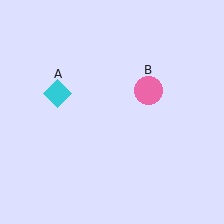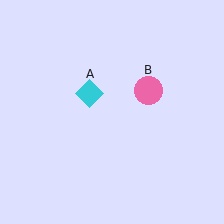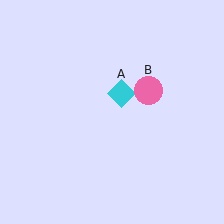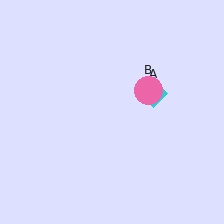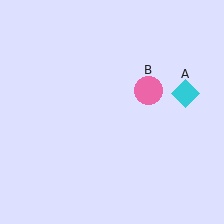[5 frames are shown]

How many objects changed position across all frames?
1 object changed position: cyan diamond (object A).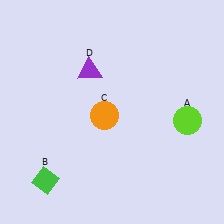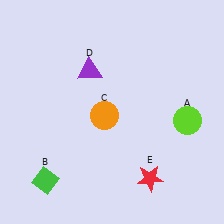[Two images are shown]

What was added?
A red star (E) was added in Image 2.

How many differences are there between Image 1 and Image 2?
There is 1 difference between the two images.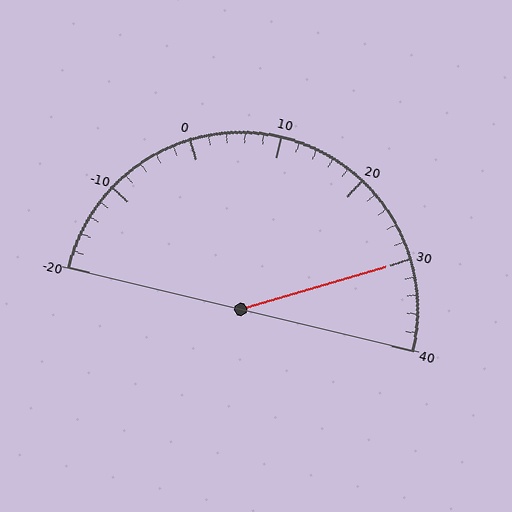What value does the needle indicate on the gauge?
The needle indicates approximately 30.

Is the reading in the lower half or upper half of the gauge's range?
The reading is in the upper half of the range (-20 to 40).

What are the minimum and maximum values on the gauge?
The gauge ranges from -20 to 40.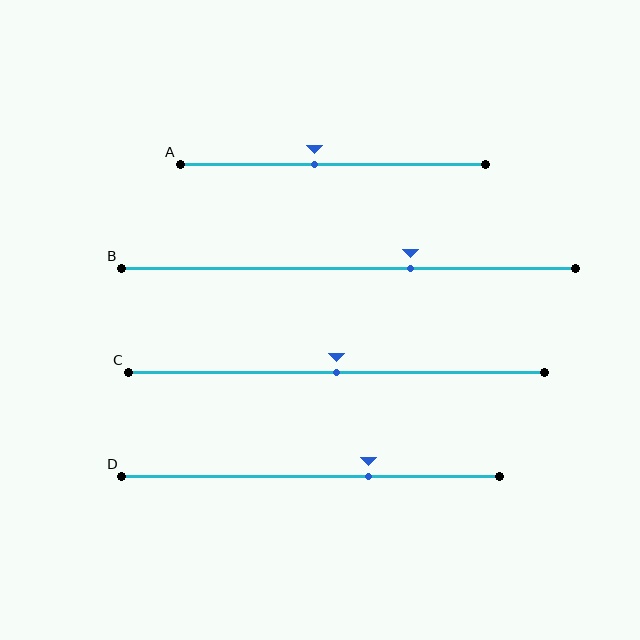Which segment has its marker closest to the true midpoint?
Segment C has its marker closest to the true midpoint.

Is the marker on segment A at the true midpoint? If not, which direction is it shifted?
No, the marker on segment A is shifted to the left by about 6% of the segment length.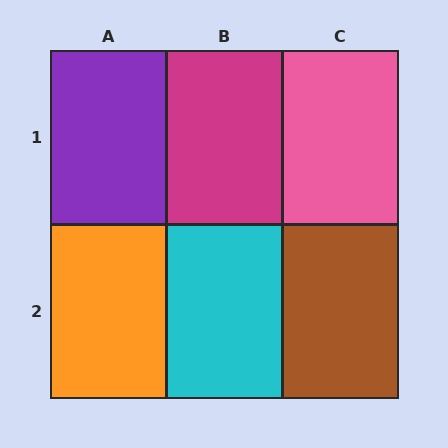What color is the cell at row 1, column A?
Purple.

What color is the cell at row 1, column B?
Magenta.